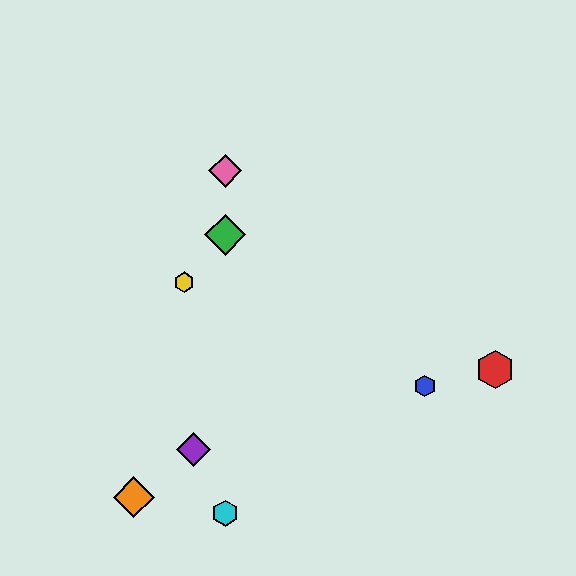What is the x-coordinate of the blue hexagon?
The blue hexagon is at x≈425.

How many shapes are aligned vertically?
3 shapes (the green diamond, the cyan hexagon, the pink diamond) are aligned vertically.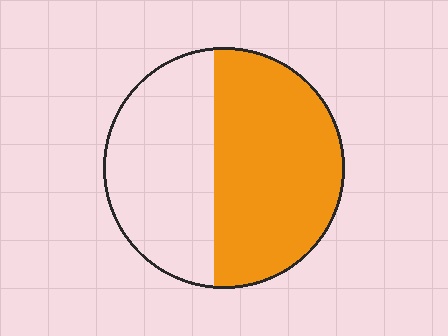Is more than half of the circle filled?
Yes.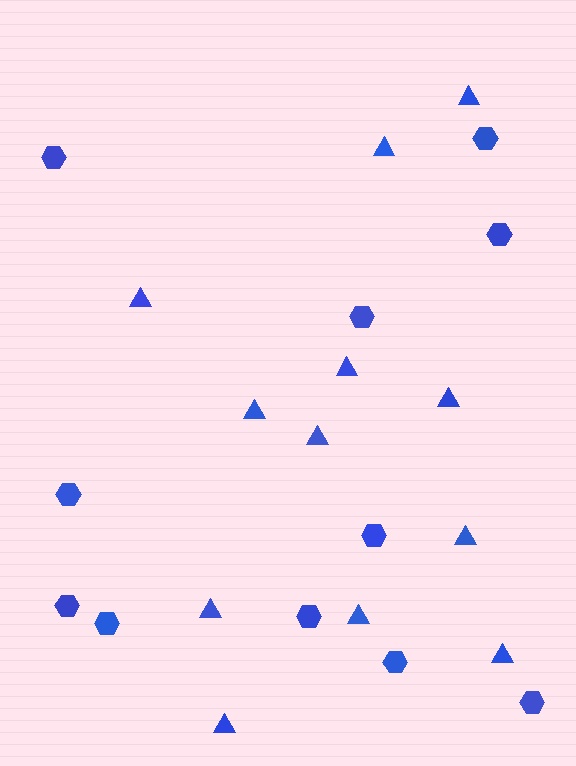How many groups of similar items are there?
There are 2 groups: one group of hexagons (11) and one group of triangles (12).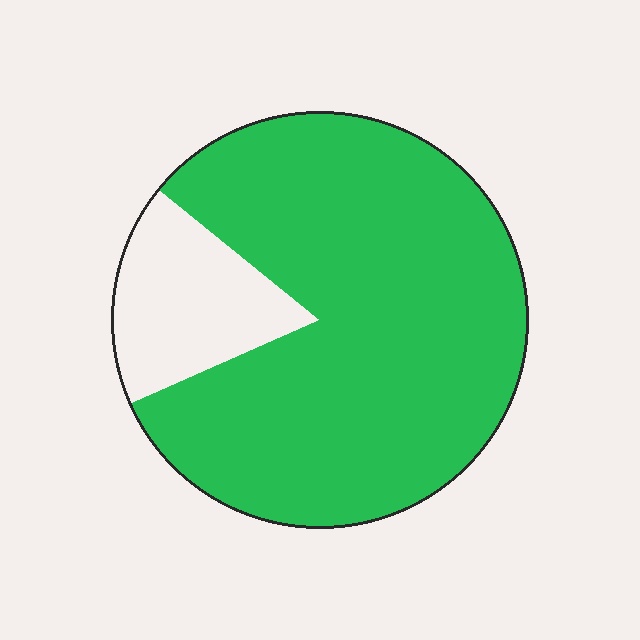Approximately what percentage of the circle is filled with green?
Approximately 85%.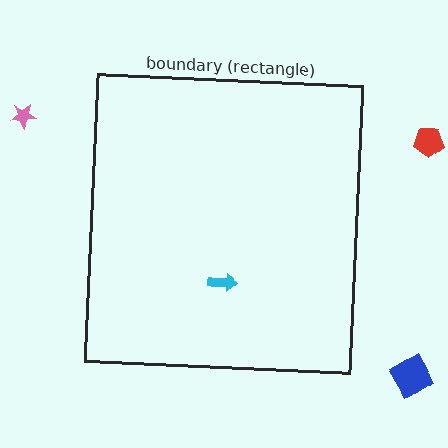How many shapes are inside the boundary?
1 inside, 3 outside.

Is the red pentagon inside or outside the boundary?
Outside.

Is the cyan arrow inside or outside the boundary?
Inside.